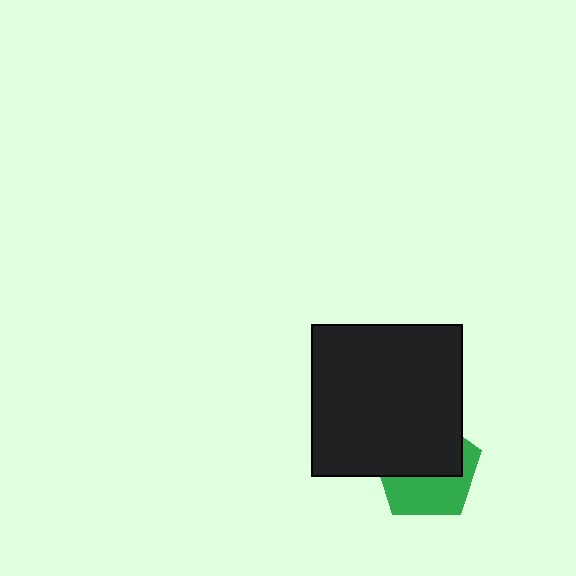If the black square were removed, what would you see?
You would see the complete green pentagon.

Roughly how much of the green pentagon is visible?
A small part of it is visible (roughly 44%).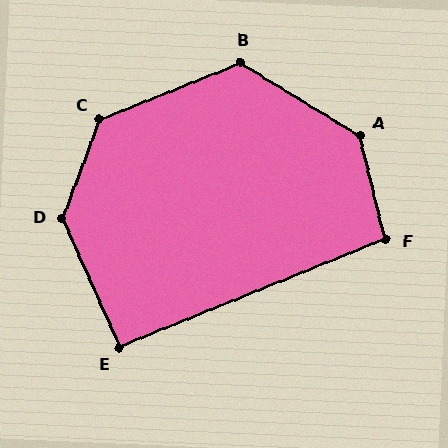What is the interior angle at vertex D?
Approximately 135 degrees (obtuse).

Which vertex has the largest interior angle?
A, at approximately 135 degrees.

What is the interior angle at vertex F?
Approximately 98 degrees (obtuse).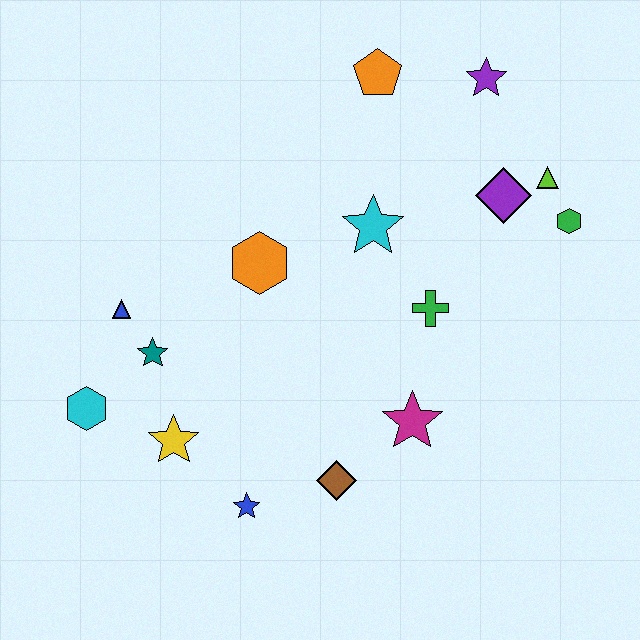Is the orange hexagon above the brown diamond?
Yes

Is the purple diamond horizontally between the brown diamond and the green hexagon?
Yes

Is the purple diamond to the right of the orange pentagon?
Yes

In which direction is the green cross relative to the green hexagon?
The green cross is to the left of the green hexagon.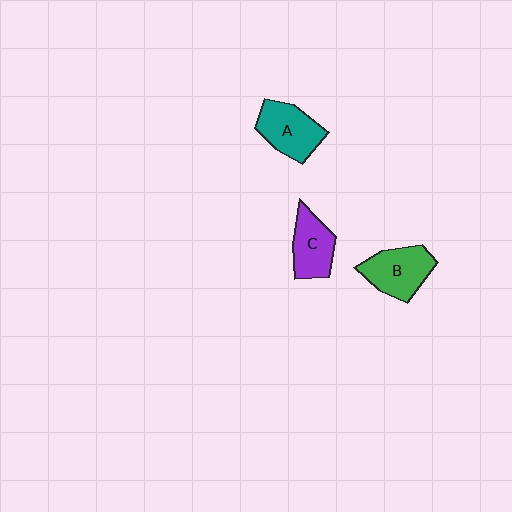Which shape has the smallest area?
Shape C (purple).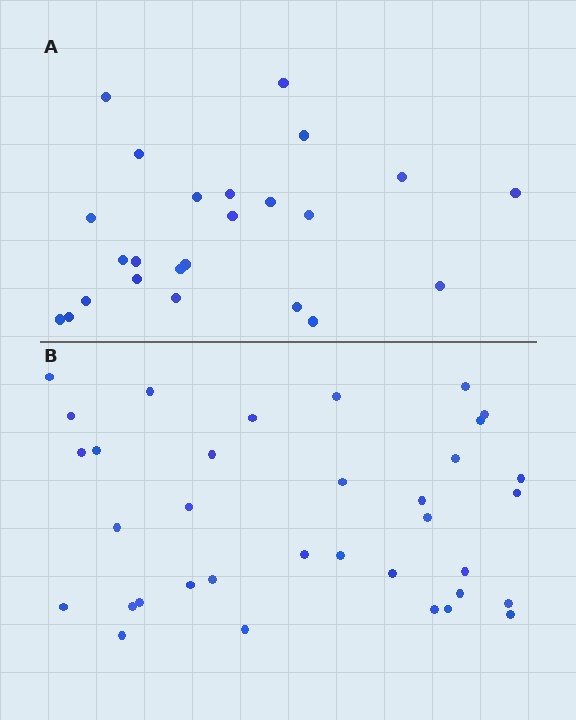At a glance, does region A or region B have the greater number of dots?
Region B (the bottom region) has more dots.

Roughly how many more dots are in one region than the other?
Region B has roughly 12 or so more dots than region A.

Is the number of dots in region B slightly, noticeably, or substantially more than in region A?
Region B has substantially more. The ratio is roughly 1.5 to 1.